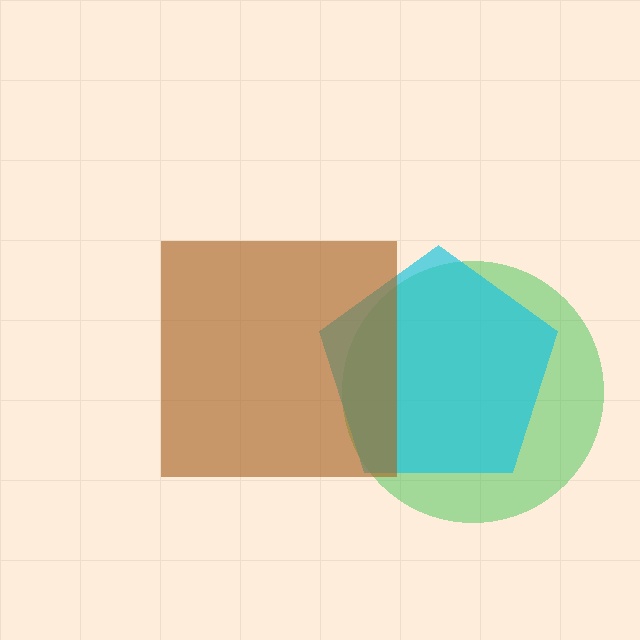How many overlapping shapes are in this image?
There are 3 overlapping shapes in the image.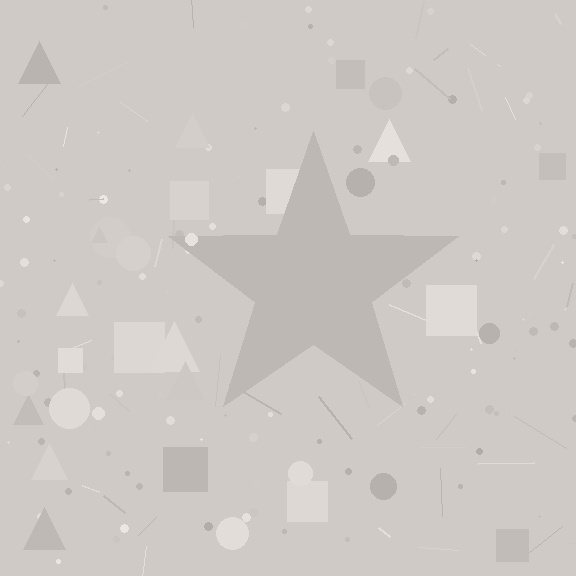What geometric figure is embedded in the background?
A star is embedded in the background.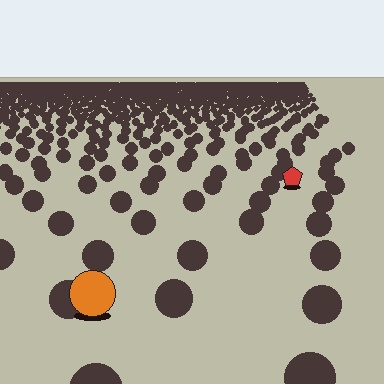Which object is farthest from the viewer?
The red pentagon is farthest from the viewer. It appears smaller and the ground texture around it is denser.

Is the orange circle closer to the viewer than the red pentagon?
Yes. The orange circle is closer — you can tell from the texture gradient: the ground texture is coarser near it.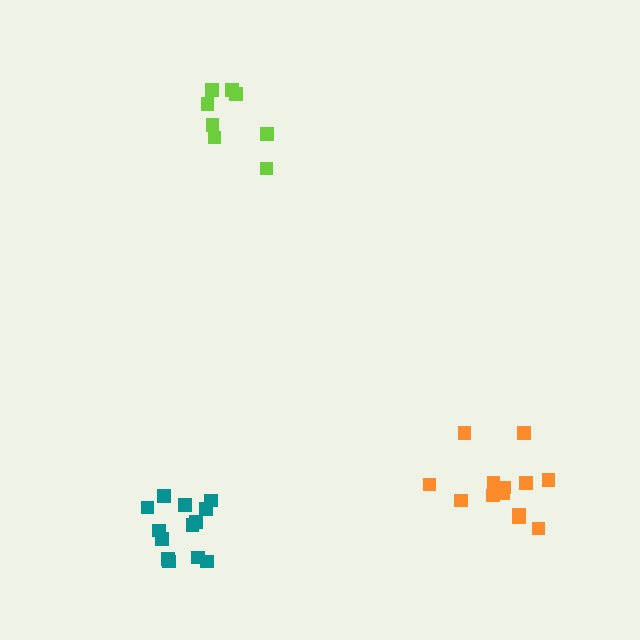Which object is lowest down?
The teal cluster is bottommost.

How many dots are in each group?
Group 1: 13 dots, Group 2: 8 dots, Group 3: 13 dots (34 total).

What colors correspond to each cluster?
The clusters are colored: teal, lime, orange.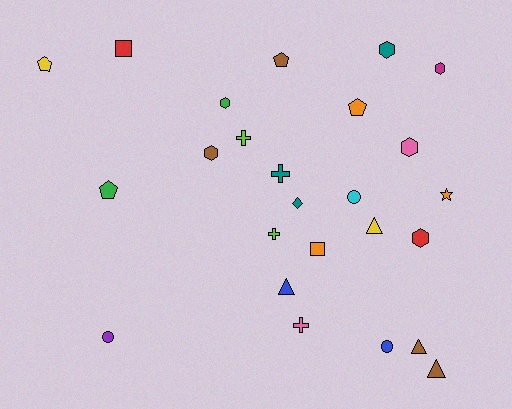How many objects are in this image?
There are 25 objects.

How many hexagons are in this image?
There are 6 hexagons.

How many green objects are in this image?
There are 2 green objects.